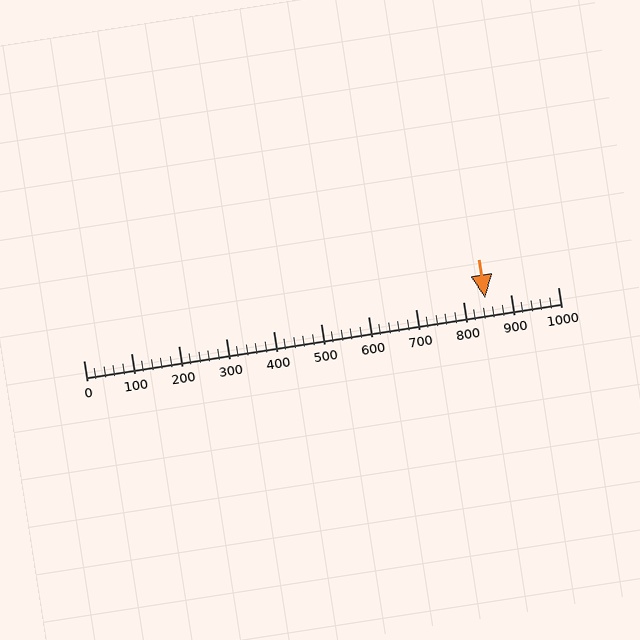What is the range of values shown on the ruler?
The ruler shows values from 0 to 1000.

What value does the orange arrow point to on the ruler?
The orange arrow points to approximately 847.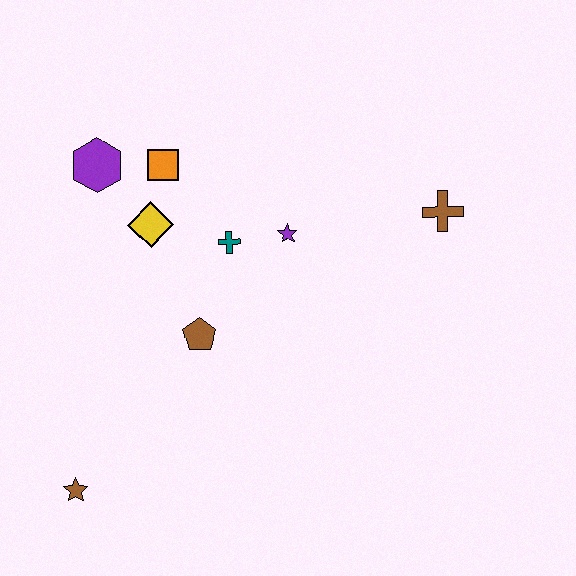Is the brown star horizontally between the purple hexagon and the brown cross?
No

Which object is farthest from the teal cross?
The brown star is farthest from the teal cross.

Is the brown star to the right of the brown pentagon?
No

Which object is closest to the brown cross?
The purple star is closest to the brown cross.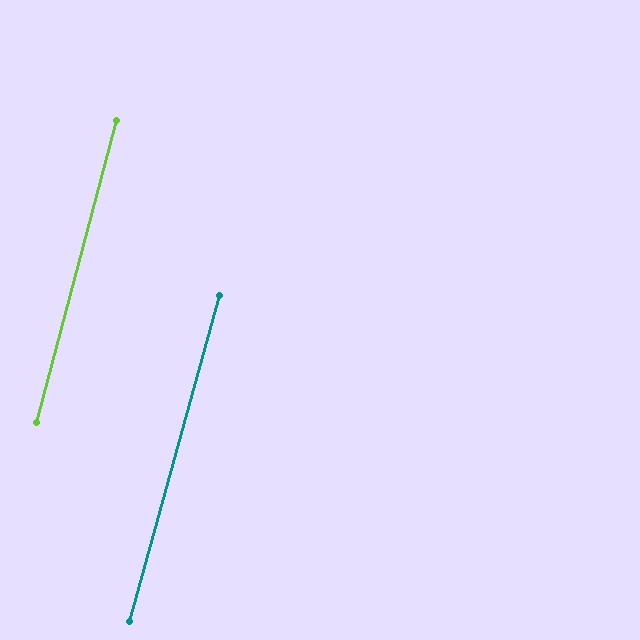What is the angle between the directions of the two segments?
Approximately 1 degree.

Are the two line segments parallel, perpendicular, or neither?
Parallel — their directions differ by only 0.6°.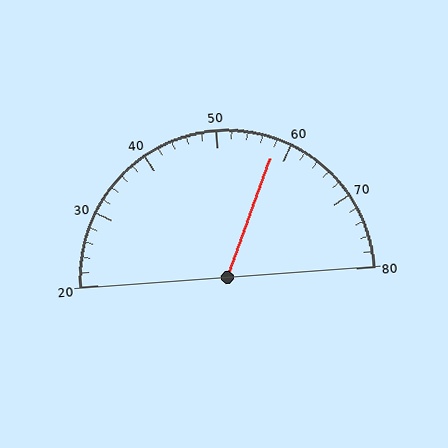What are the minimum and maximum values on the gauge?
The gauge ranges from 20 to 80.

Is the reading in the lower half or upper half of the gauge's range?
The reading is in the upper half of the range (20 to 80).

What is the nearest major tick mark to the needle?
The nearest major tick mark is 60.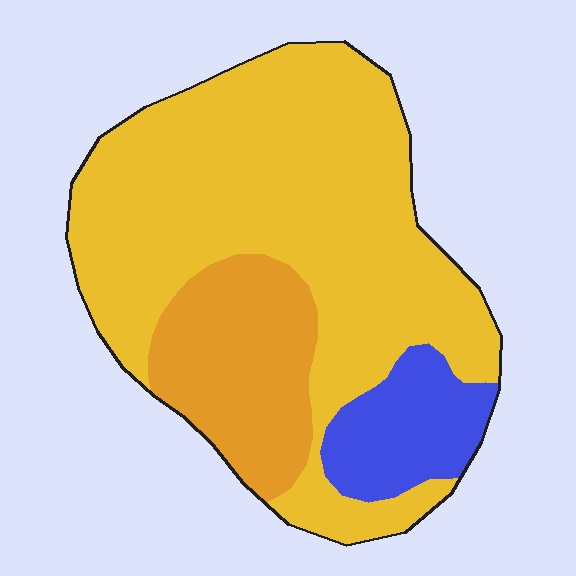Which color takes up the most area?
Yellow, at roughly 70%.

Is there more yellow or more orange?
Yellow.